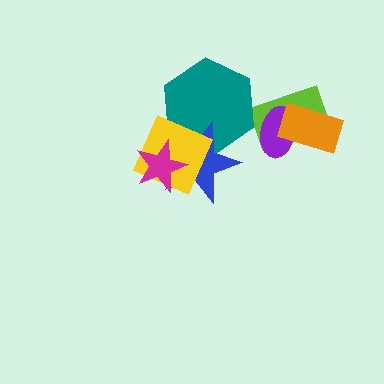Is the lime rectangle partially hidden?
Yes, it is partially covered by another shape.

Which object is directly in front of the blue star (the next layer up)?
The yellow square is directly in front of the blue star.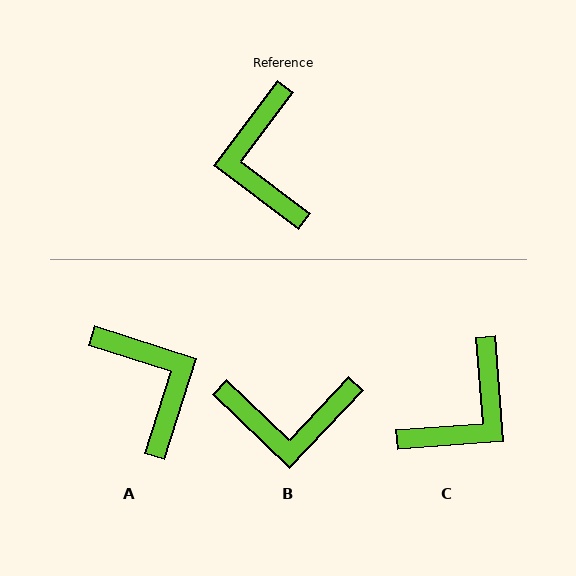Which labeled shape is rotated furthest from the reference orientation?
A, about 161 degrees away.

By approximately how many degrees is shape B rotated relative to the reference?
Approximately 83 degrees counter-clockwise.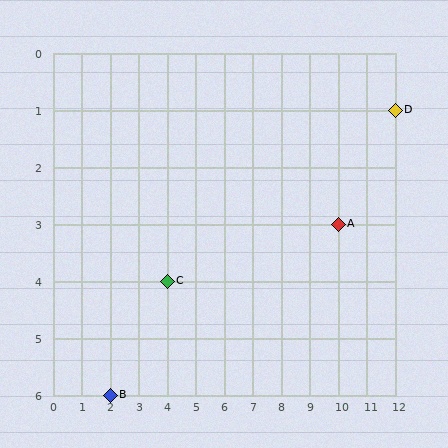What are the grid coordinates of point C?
Point C is at grid coordinates (4, 4).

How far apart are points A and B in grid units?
Points A and B are 8 columns and 3 rows apart (about 8.5 grid units diagonally).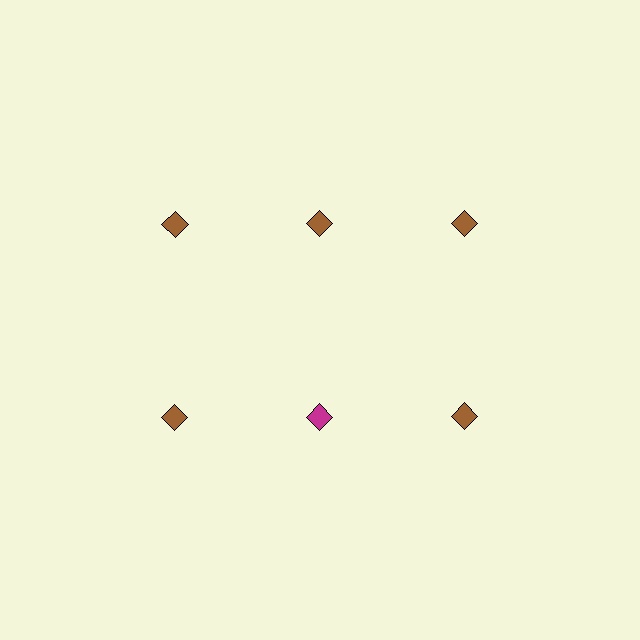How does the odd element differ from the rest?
It has a different color: magenta instead of brown.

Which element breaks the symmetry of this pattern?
The magenta diamond in the second row, second from left column breaks the symmetry. All other shapes are brown diamonds.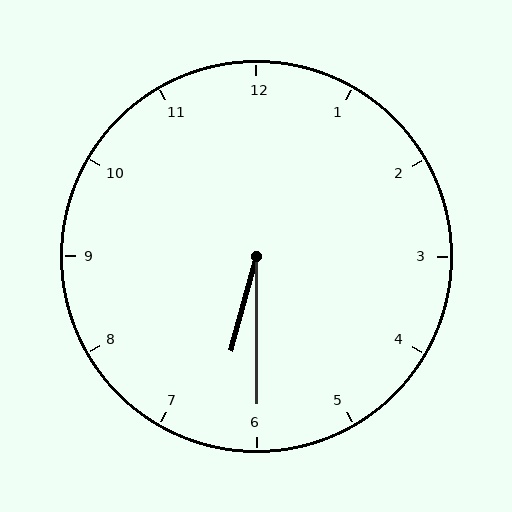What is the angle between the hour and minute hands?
Approximately 15 degrees.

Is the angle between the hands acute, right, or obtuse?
It is acute.